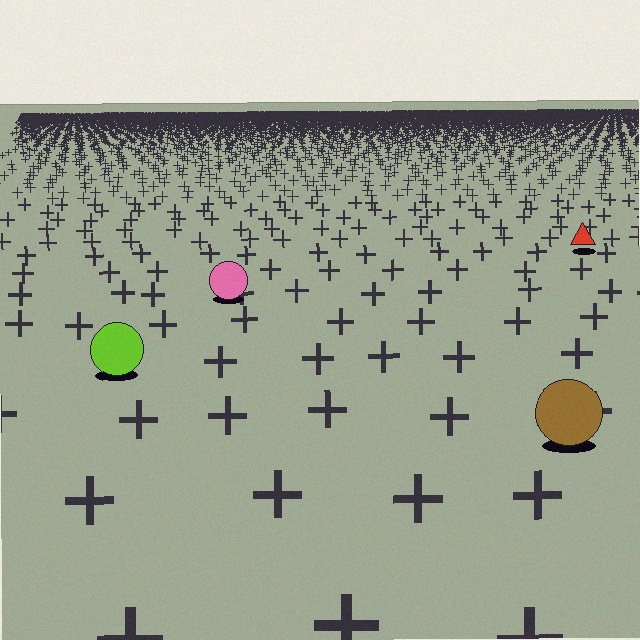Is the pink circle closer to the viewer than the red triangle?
Yes. The pink circle is closer — you can tell from the texture gradient: the ground texture is coarser near it.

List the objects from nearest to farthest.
From nearest to farthest: the brown circle, the lime circle, the pink circle, the red triangle.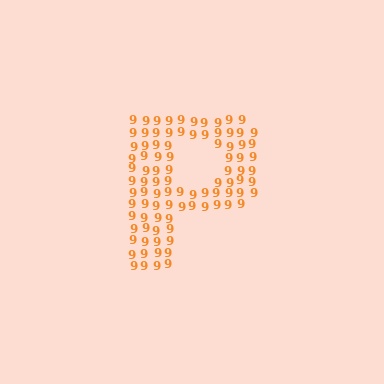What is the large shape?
The large shape is the letter P.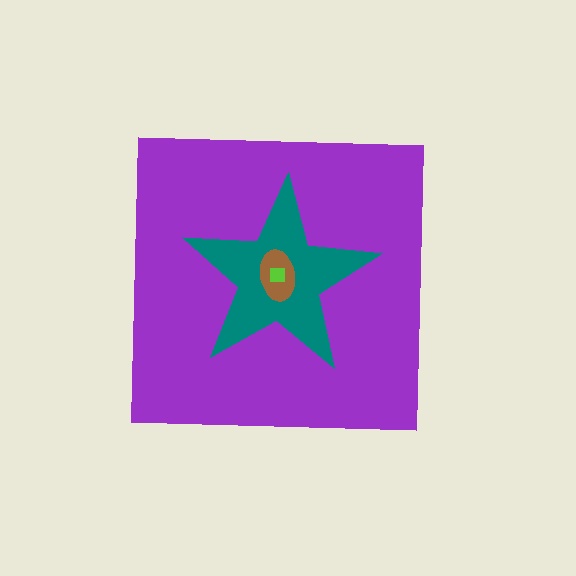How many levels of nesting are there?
4.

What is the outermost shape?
The purple square.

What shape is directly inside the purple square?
The teal star.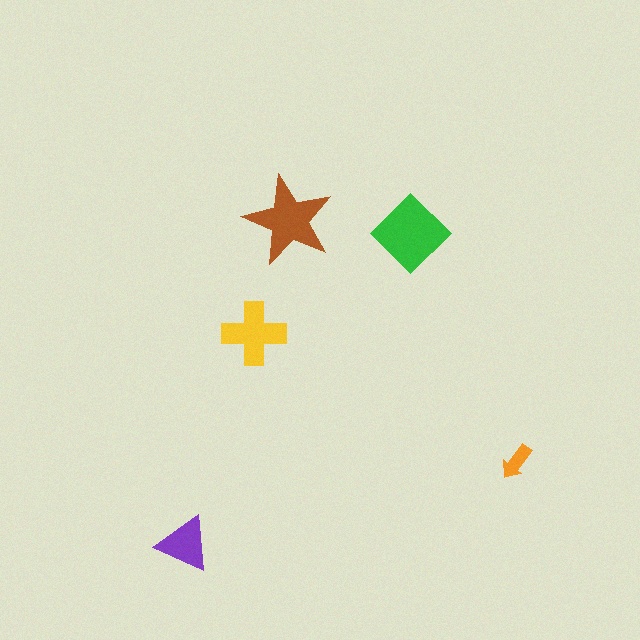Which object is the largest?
The green diamond.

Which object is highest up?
The brown star is topmost.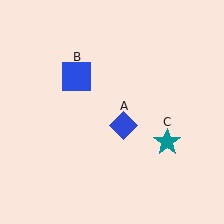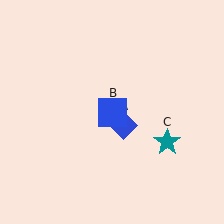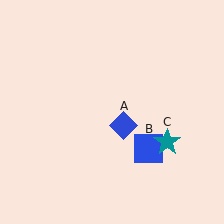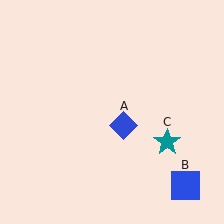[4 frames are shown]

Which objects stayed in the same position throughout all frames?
Blue diamond (object A) and teal star (object C) remained stationary.